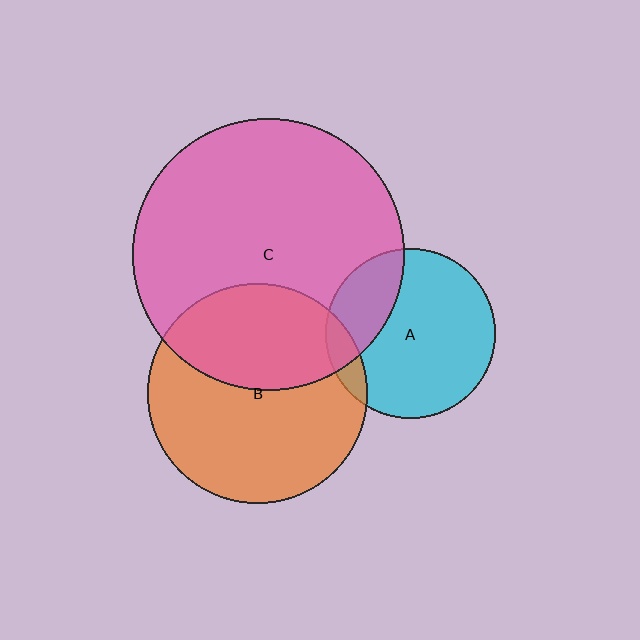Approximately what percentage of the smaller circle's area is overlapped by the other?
Approximately 25%.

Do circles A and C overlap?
Yes.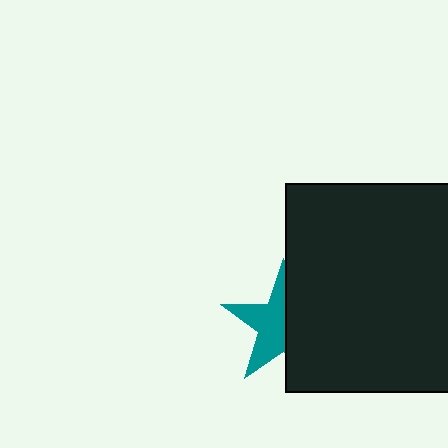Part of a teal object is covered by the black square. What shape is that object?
It is a star.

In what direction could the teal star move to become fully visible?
The teal star could move left. That would shift it out from behind the black square entirely.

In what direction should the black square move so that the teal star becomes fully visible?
The black square should move right. That is the shortest direction to clear the overlap and leave the teal star fully visible.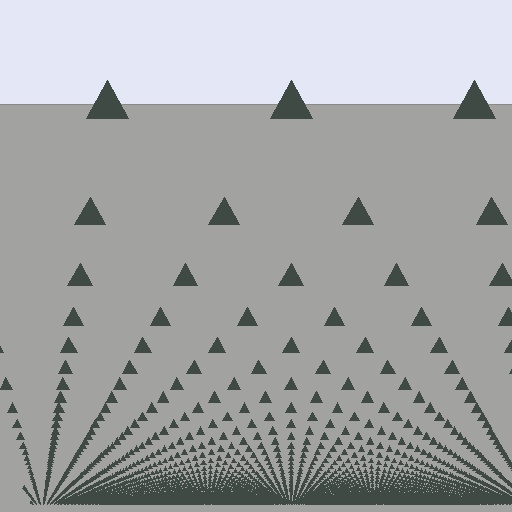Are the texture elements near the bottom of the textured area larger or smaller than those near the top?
Smaller. The gradient is inverted — elements near the bottom are smaller and denser.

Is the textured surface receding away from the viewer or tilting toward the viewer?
The surface appears to tilt toward the viewer. Texture elements get larger and sparser toward the top.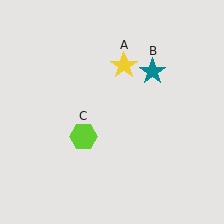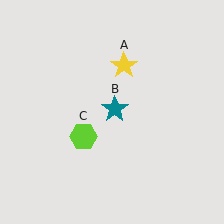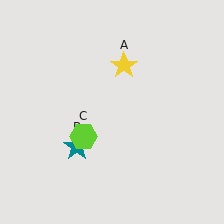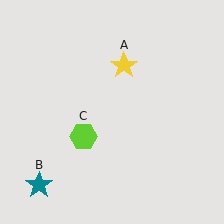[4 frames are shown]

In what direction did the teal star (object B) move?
The teal star (object B) moved down and to the left.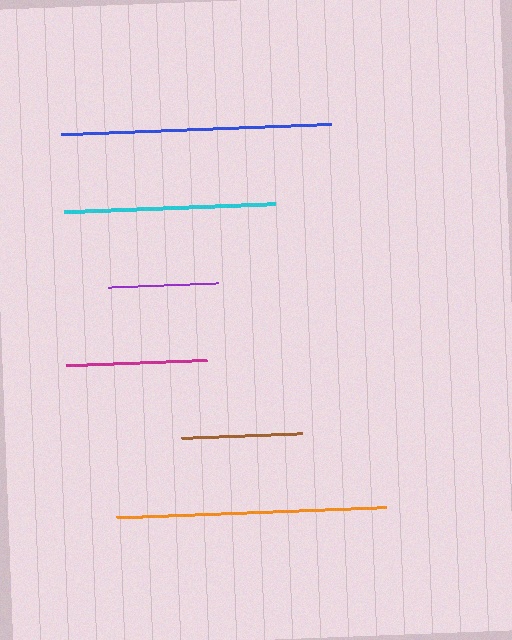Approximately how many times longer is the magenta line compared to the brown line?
The magenta line is approximately 1.2 times the length of the brown line.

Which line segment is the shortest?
The purple line is the shortest at approximately 110 pixels.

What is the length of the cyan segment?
The cyan segment is approximately 212 pixels long.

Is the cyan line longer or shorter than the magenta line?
The cyan line is longer than the magenta line.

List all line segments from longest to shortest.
From longest to shortest: blue, orange, cyan, magenta, brown, purple.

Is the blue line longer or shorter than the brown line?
The blue line is longer than the brown line.